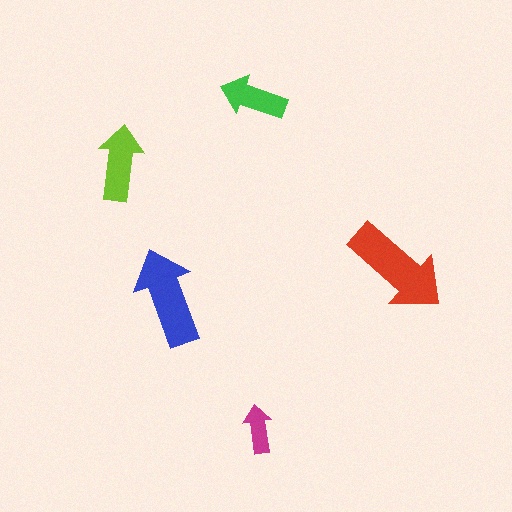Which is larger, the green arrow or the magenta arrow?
The green one.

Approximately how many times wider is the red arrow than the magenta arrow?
About 2 times wider.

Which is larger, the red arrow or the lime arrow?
The red one.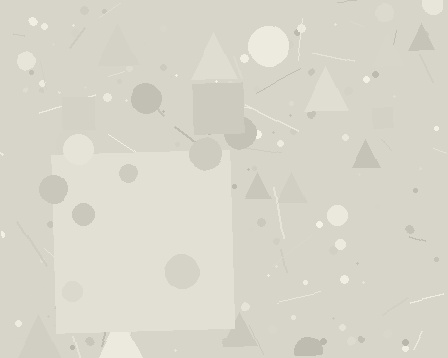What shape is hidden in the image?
A square is hidden in the image.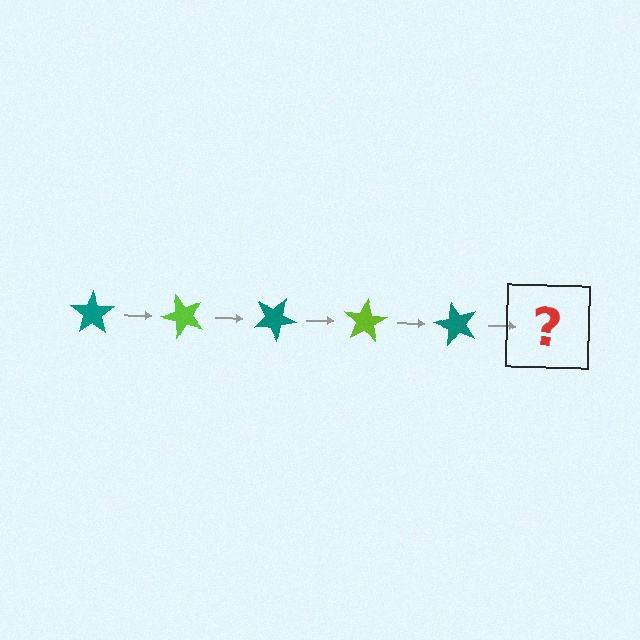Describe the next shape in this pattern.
It should be a lime star, rotated 250 degrees from the start.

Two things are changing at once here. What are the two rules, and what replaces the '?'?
The two rules are that it rotates 50 degrees each step and the color cycles through teal and lime. The '?' should be a lime star, rotated 250 degrees from the start.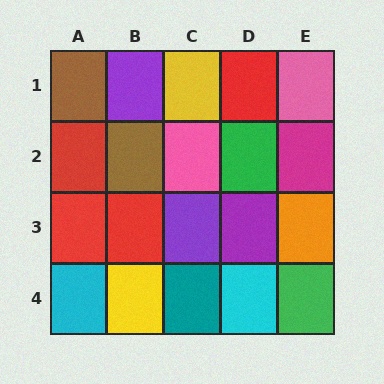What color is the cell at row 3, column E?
Orange.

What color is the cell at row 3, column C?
Purple.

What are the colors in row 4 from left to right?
Cyan, yellow, teal, cyan, green.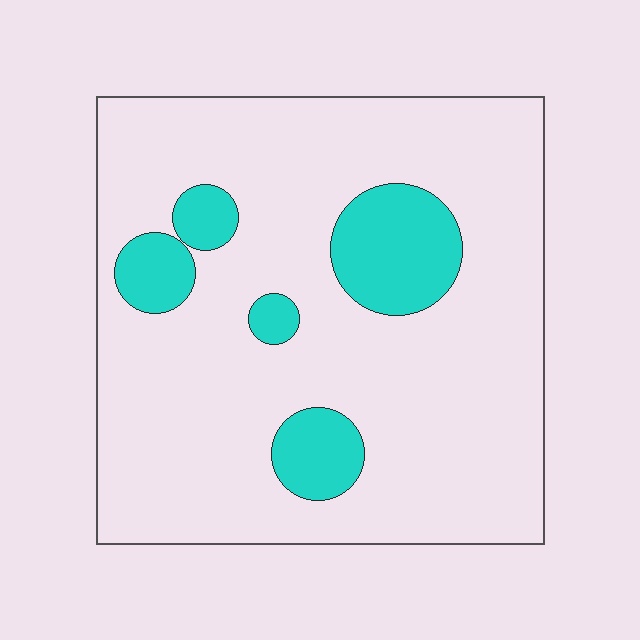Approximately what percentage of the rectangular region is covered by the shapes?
Approximately 15%.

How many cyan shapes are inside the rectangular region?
5.